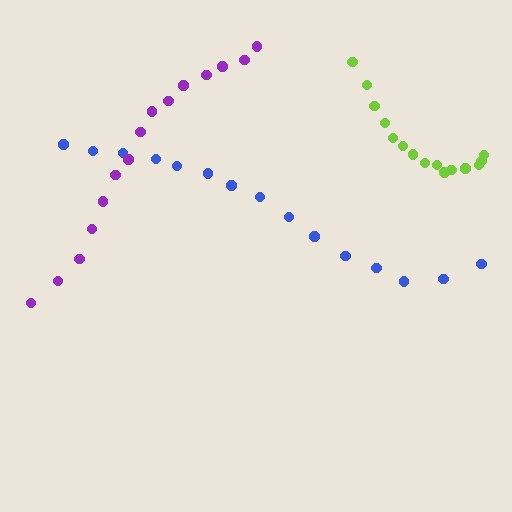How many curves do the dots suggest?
There are 3 distinct paths.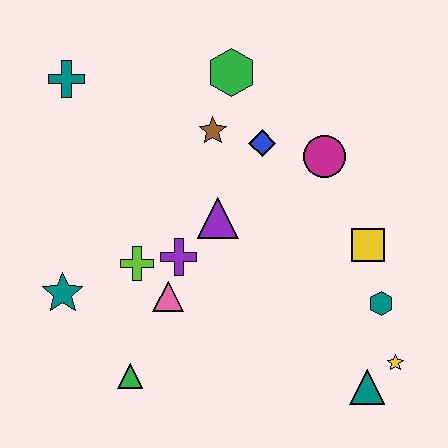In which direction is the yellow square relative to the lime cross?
The yellow square is to the right of the lime cross.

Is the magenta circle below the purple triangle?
No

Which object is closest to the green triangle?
The pink triangle is closest to the green triangle.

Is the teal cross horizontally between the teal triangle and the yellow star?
No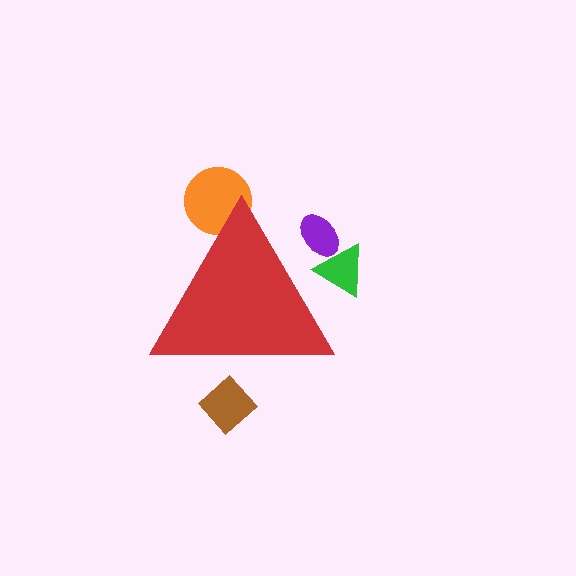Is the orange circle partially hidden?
Yes, the orange circle is partially hidden behind the red triangle.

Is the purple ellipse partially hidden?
Yes, the purple ellipse is partially hidden behind the red triangle.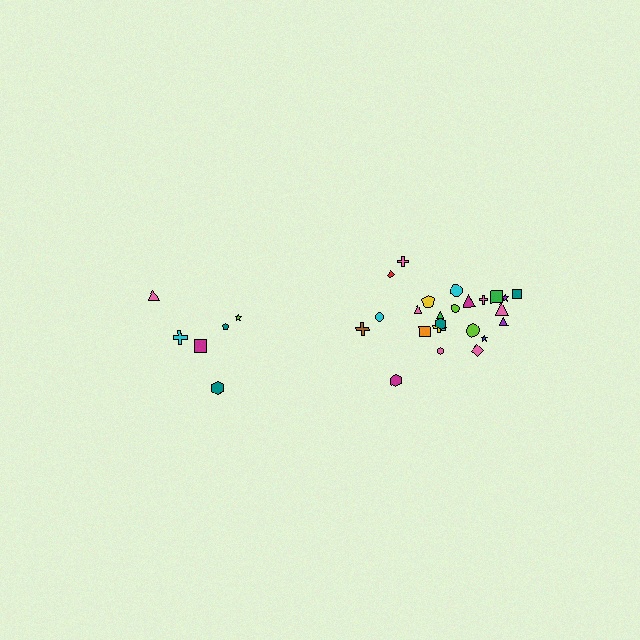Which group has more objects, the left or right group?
The right group.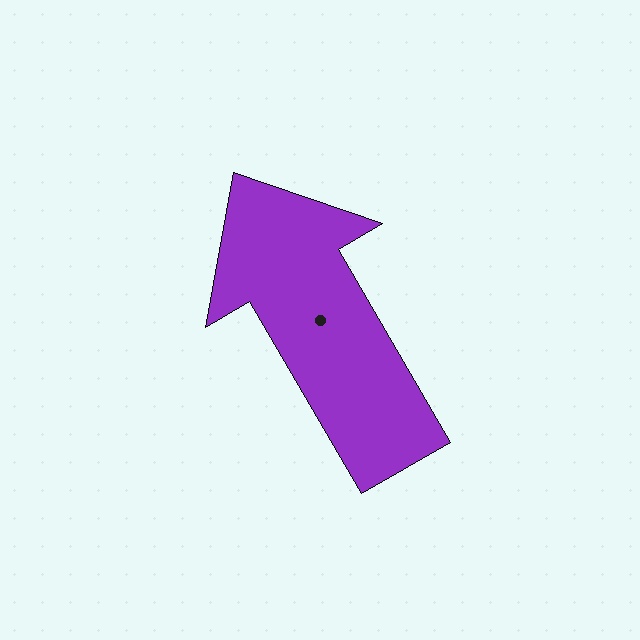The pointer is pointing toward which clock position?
Roughly 11 o'clock.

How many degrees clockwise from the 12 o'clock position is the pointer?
Approximately 330 degrees.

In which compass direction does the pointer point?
Northwest.